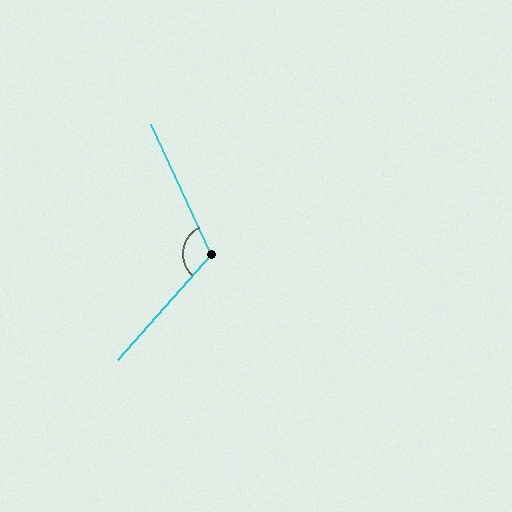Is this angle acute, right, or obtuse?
It is obtuse.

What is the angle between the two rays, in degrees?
Approximately 114 degrees.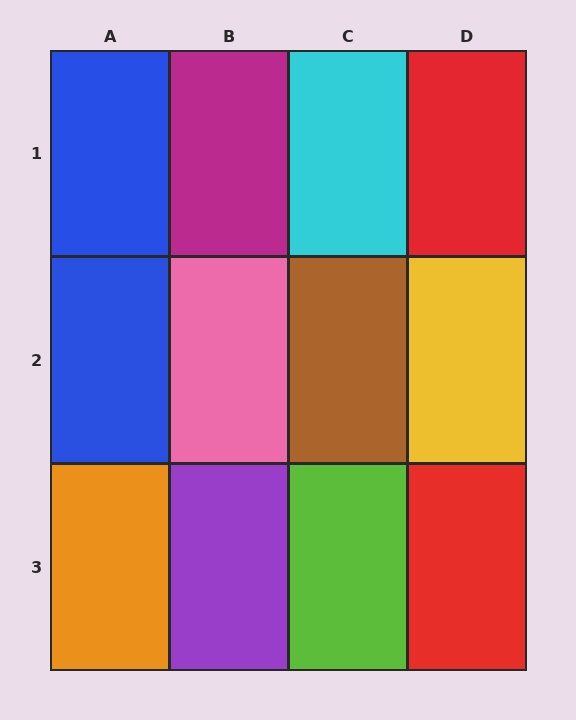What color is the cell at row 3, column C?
Lime.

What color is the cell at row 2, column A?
Blue.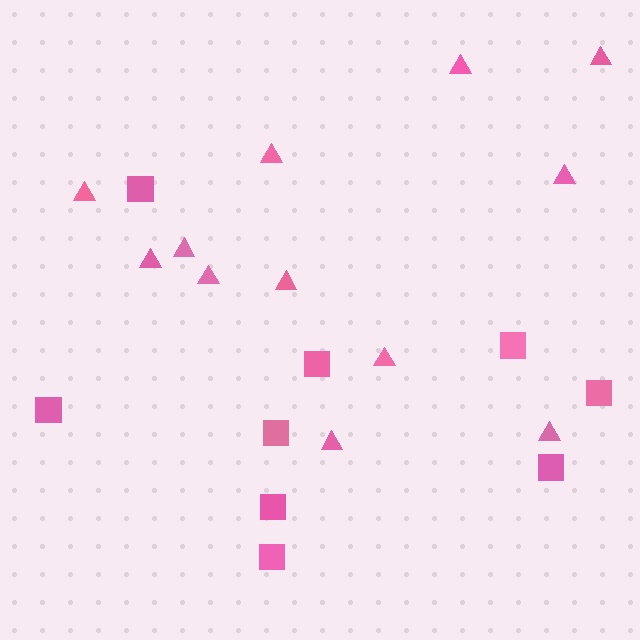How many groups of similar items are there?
There are 2 groups: one group of triangles (12) and one group of squares (9).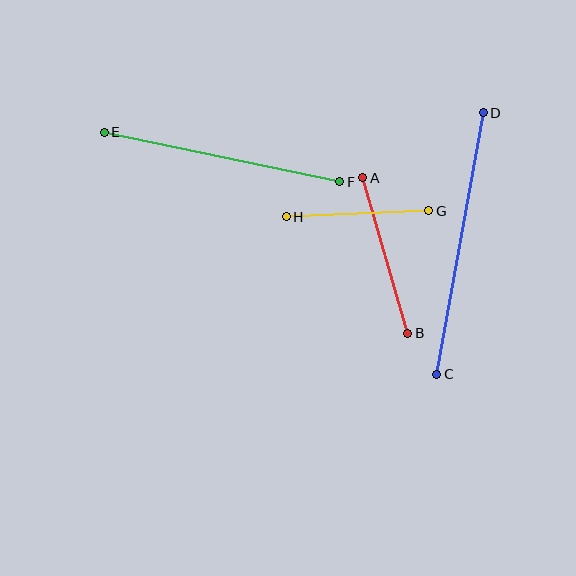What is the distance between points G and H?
The distance is approximately 142 pixels.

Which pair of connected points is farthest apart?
Points C and D are farthest apart.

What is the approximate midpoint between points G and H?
The midpoint is at approximately (358, 214) pixels.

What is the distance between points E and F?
The distance is approximately 240 pixels.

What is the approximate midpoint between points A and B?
The midpoint is at approximately (385, 255) pixels.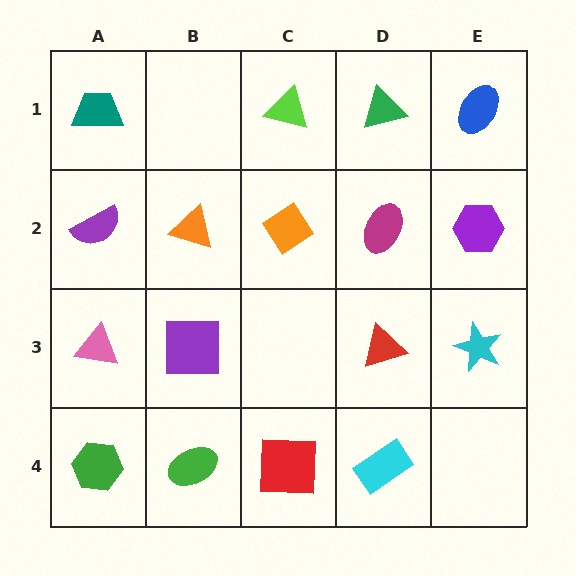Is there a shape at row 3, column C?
No, that cell is empty.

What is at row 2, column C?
An orange diamond.